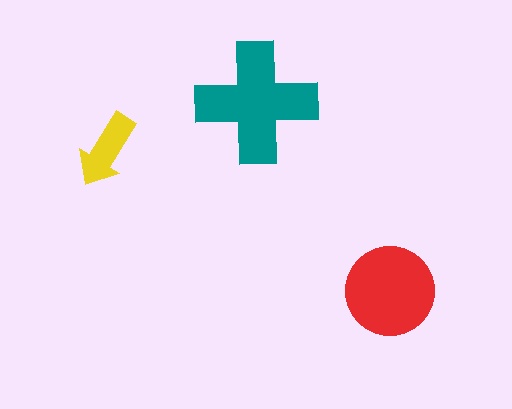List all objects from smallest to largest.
The yellow arrow, the red circle, the teal cross.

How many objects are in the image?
There are 3 objects in the image.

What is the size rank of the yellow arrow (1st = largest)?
3rd.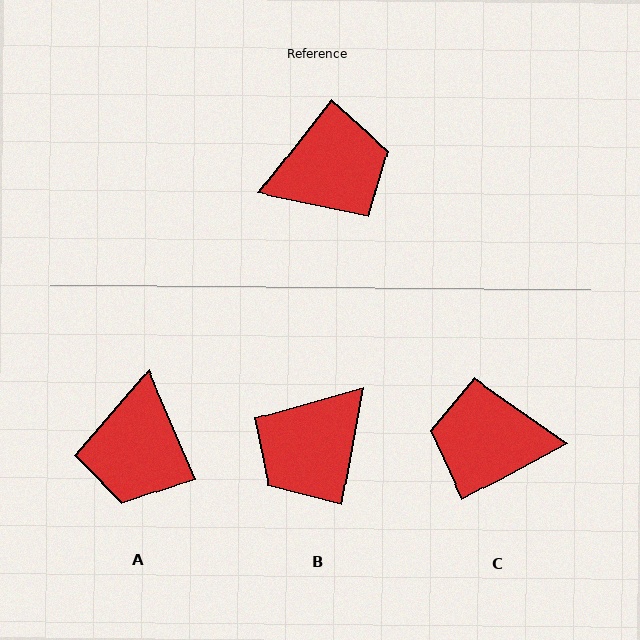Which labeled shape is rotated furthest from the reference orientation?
C, about 156 degrees away.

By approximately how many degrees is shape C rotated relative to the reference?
Approximately 156 degrees counter-clockwise.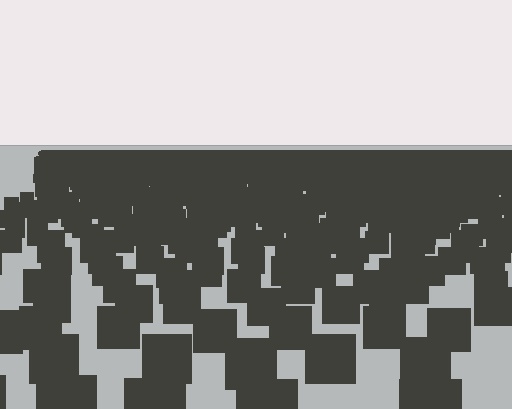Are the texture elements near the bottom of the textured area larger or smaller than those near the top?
Larger. Near the bottom, elements are closer to the viewer and appear at a bigger on-screen size.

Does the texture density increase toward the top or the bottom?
Density increases toward the top.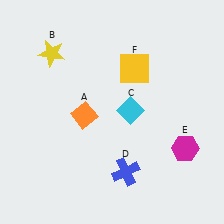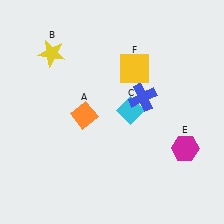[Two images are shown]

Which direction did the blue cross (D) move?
The blue cross (D) moved up.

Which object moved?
The blue cross (D) moved up.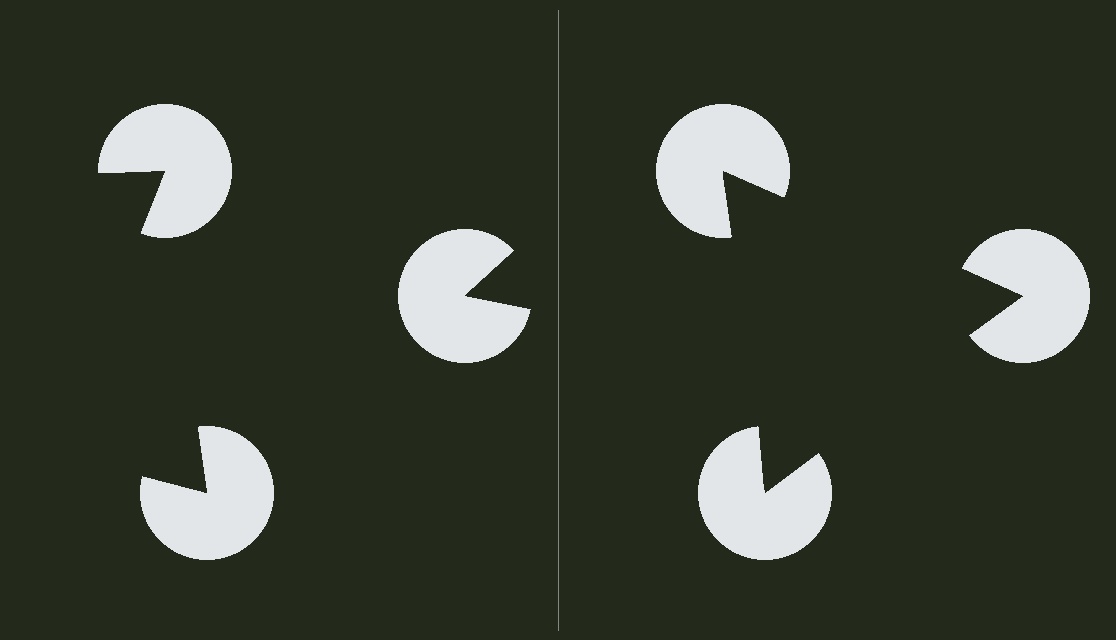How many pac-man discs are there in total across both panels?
6 — 3 on each side.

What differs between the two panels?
The pac-man discs are positioned identically on both sides; only the wedge orientations differ. On the right they align to a triangle; on the left they are misaligned.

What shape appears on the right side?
An illusory triangle.